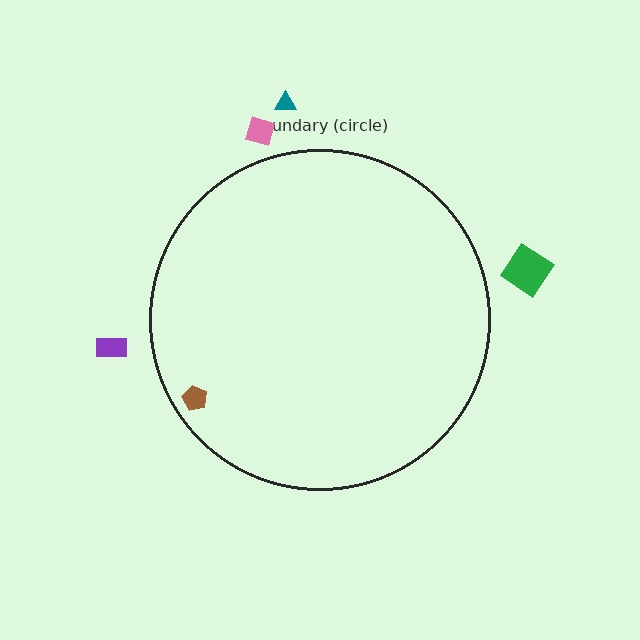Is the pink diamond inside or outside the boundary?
Outside.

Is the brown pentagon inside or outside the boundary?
Inside.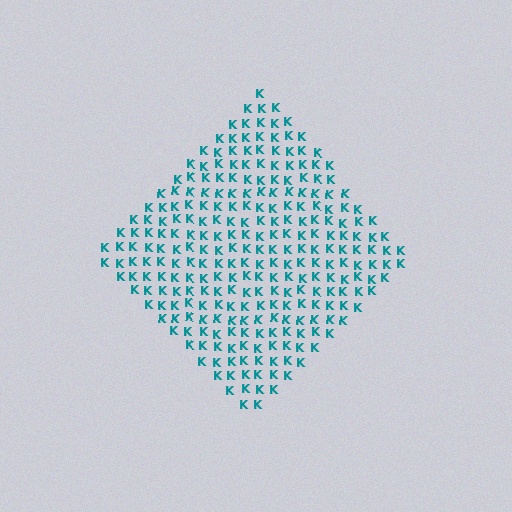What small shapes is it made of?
It is made of small letter K's.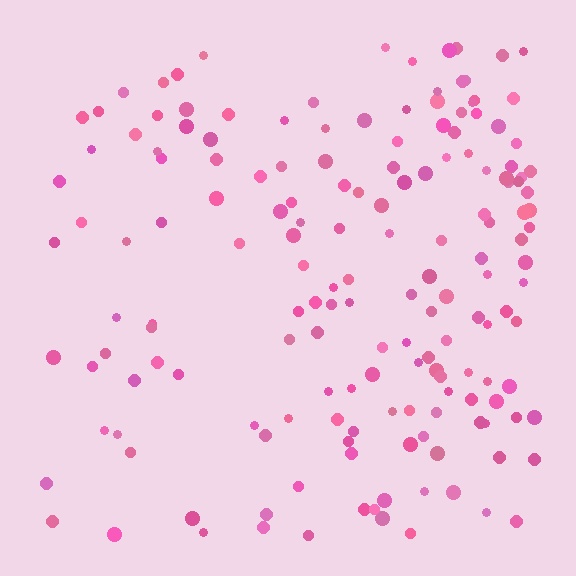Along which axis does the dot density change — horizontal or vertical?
Horizontal.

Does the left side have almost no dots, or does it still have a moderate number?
Still a moderate number, just noticeably fewer than the right.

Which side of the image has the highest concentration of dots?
The right.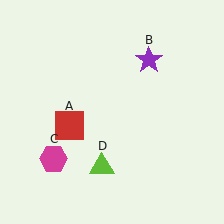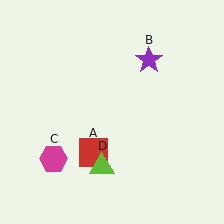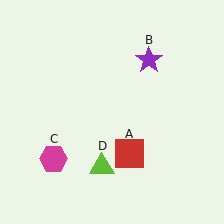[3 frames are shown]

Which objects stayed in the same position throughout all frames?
Purple star (object B) and magenta hexagon (object C) and lime triangle (object D) remained stationary.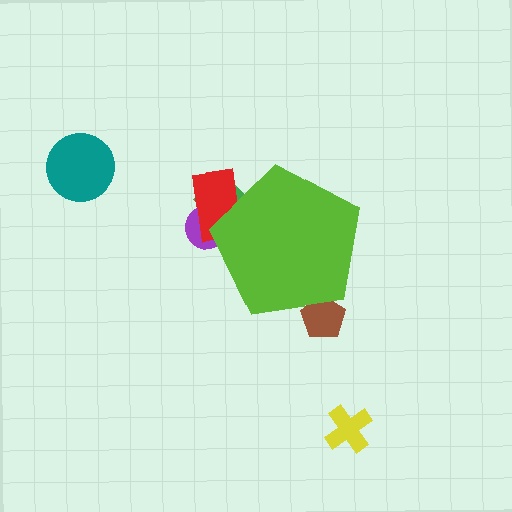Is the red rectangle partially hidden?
Yes, the red rectangle is partially hidden behind the lime pentagon.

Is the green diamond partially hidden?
Yes, the green diamond is partially hidden behind the lime pentagon.